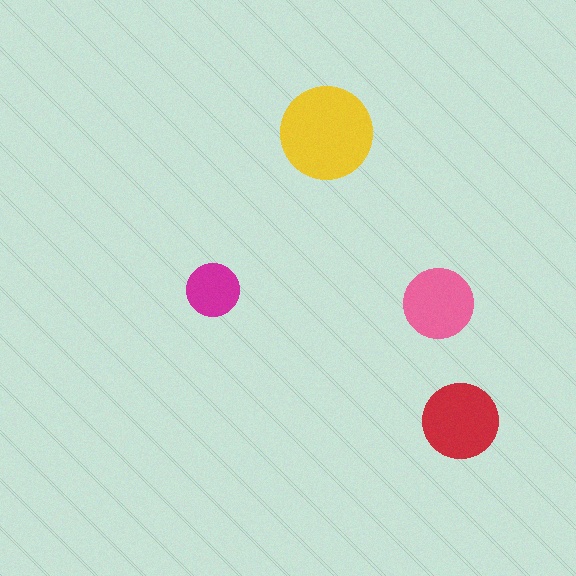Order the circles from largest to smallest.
the yellow one, the red one, the pink one, the magenta one.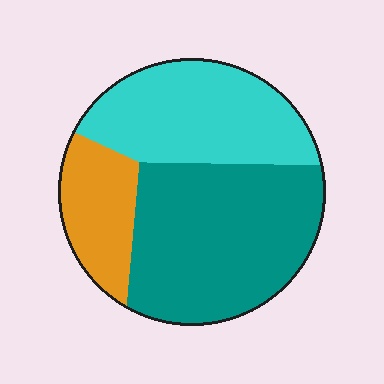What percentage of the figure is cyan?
Cyan covers 34% of the figure.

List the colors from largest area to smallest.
From largest to smallest: teal, cyan, orange.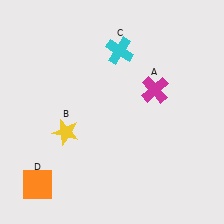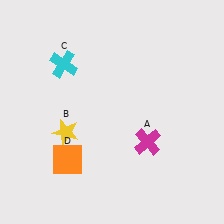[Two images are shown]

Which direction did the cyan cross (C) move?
The cyan cross (C) moved left.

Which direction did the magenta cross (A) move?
The magenta cross (A) moved down.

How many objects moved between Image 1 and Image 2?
3 objects moved between the two images.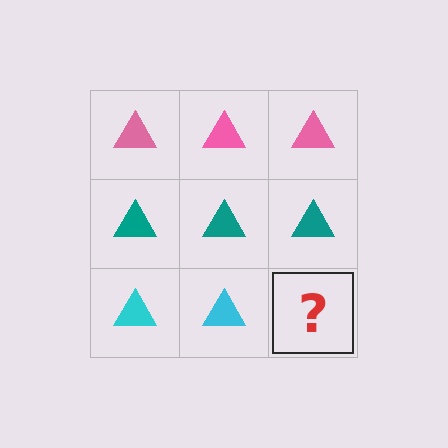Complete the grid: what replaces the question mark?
The question mark should be replaced with a cyan triangle.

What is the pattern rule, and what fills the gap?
The rule is that each row has a consistent color. The gap should be filled with a cyan triangle.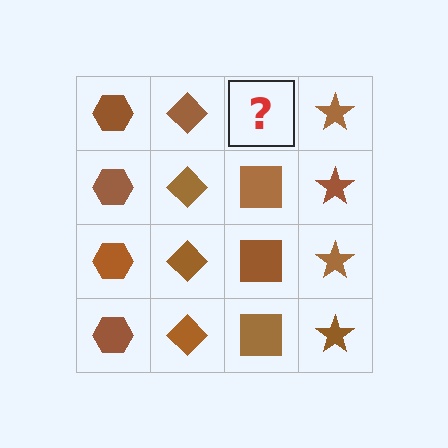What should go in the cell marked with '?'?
The missing cell should contain a brown square.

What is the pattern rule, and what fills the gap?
The rule is that each column has a consistent shape. The gap should be filled with a brown square.